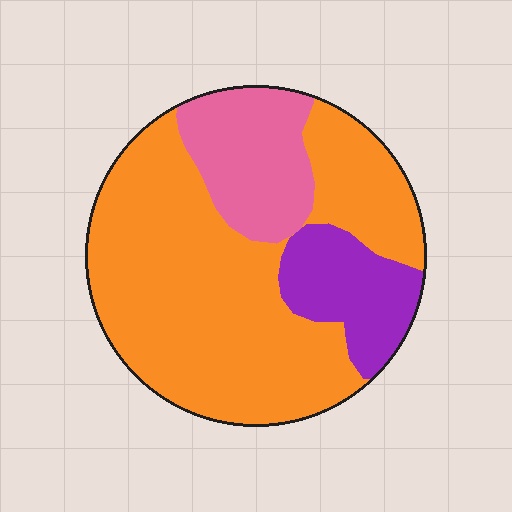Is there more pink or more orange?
Orange.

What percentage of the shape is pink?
Pink covers roughly 20% of the shape.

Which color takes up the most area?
Orange, at roughly 65%.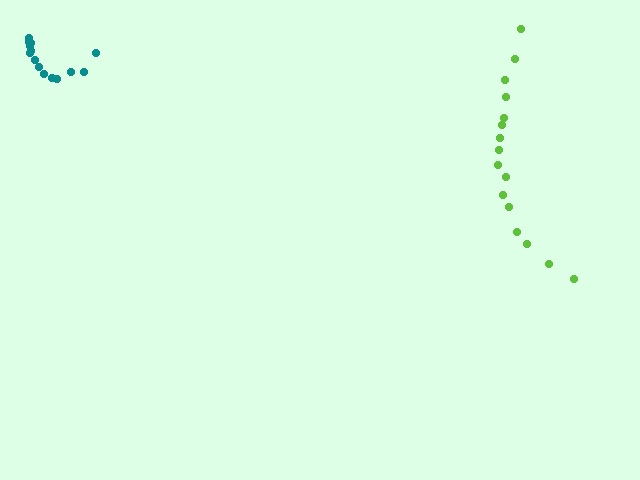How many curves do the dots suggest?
There are 2 distinct paths.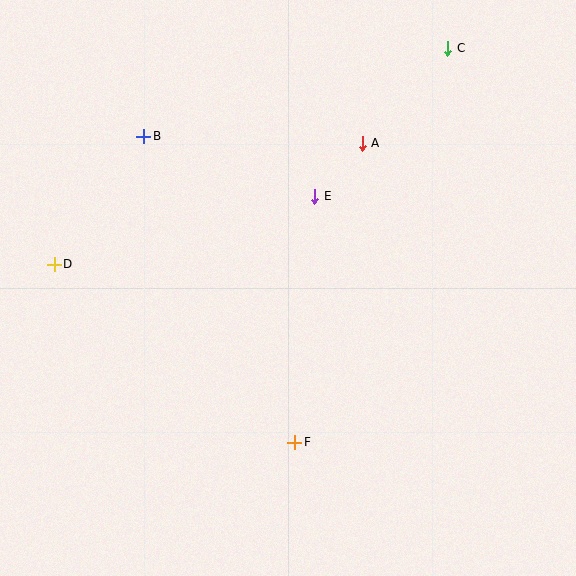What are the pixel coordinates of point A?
Point A is at (362, 143).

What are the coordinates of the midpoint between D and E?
The midpoint between D and E is at (184, 230).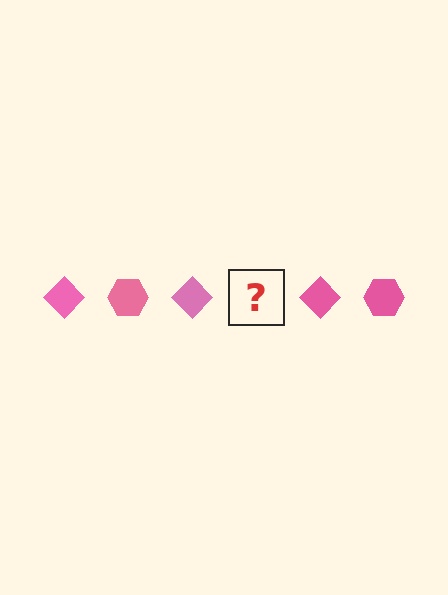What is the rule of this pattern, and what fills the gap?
The rule is that the pattern cycles through diamond, hexagon shapes in pink. The gap should be filled with a pink hexagon.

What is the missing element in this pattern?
The missing element is a pink hexagon.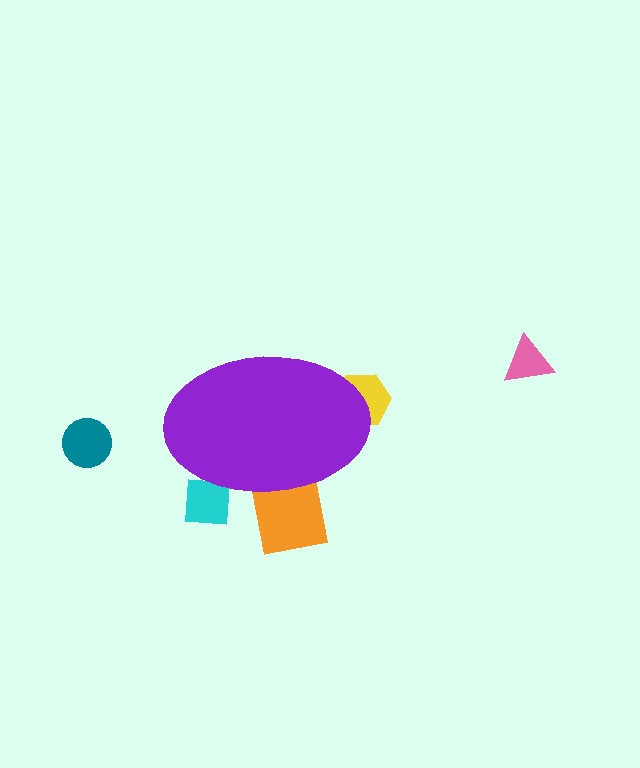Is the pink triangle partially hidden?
No, the pink triangle is fully visible.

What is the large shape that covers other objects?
A purple ellipse.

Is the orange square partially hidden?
Yes, the orange square is partially hidden behind the purple ellipse.